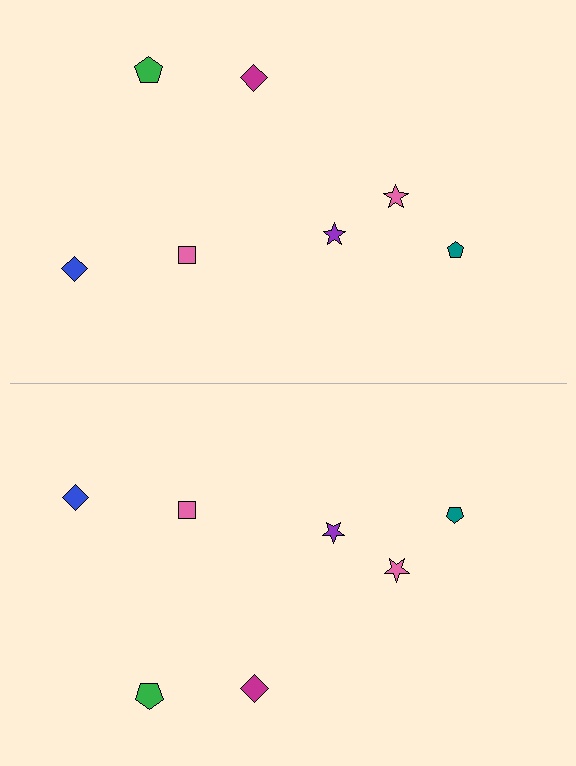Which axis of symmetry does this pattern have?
The pattern has a horizontal axis of symmetry running through the center of the image.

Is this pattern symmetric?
Yes, this pattern has bilateral (reflection) symmetry.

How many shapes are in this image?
There are 14 shapes in this image.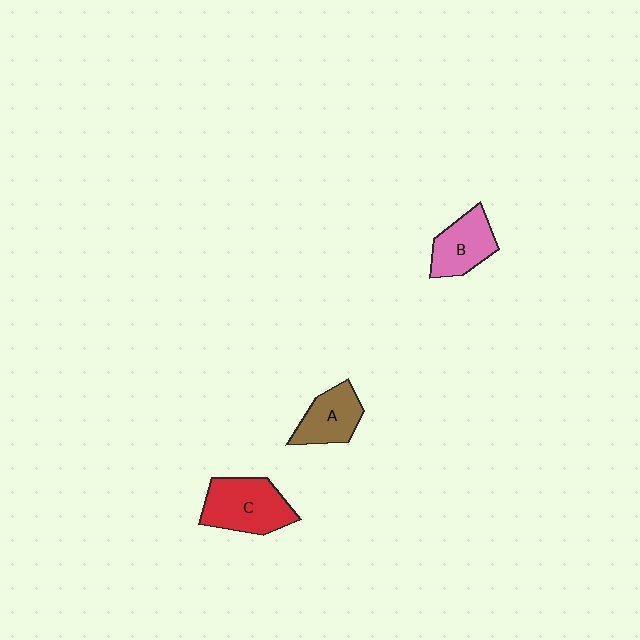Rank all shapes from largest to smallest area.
From largest to smallest: C (red), B (pink), A (brown).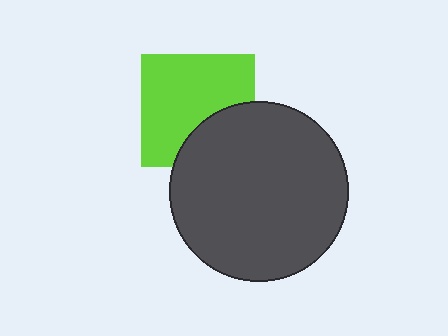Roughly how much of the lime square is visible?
Most of it is visible (roughly 69%).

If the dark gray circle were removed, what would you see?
You would see the complete lime square.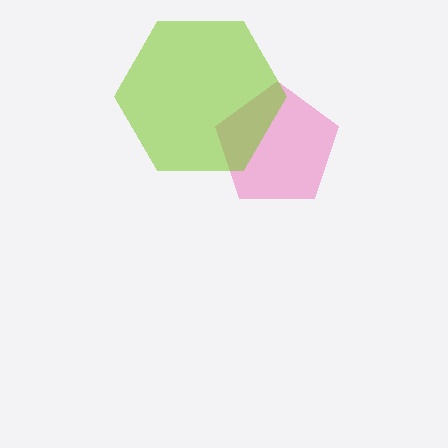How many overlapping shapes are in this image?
There are 2 overlapping shapes in the image.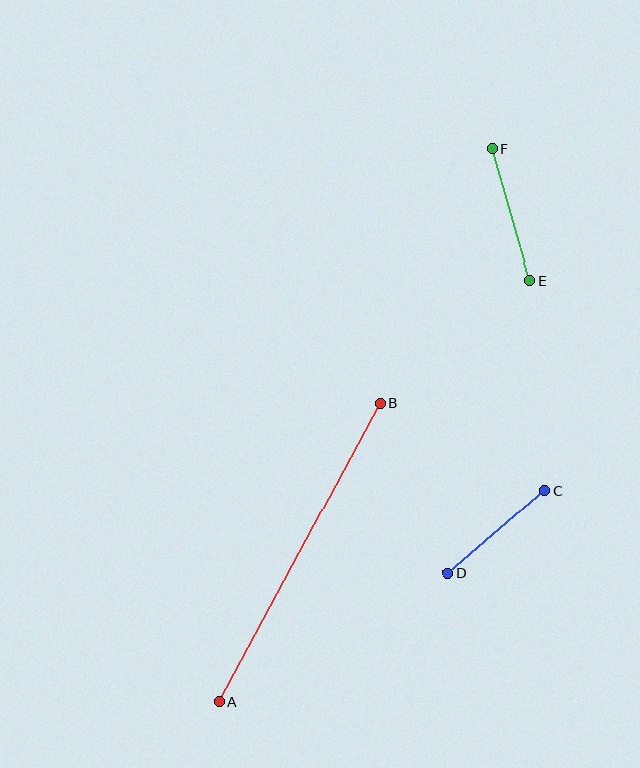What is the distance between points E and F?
The distance is approximately 137 pixels.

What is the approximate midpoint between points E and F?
The midpoint is at approximately (511, 214) pixels.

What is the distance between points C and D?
The distance is approximately 126 pixels.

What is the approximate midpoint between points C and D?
The midpoint is at approximately (496, 532) pixels.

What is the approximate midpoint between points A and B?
The midpoint is at approximately (300, 552) pixels.